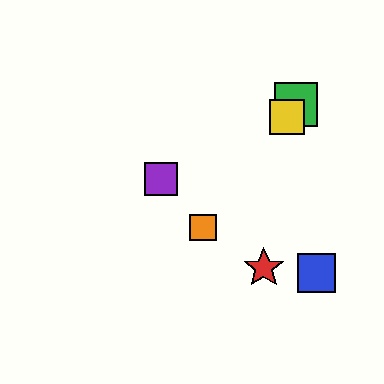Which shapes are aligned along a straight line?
The green square, the yellow square, the orange square are aligned along a straight line.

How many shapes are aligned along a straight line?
3 shapes (the green square, the yellow square, the orange square) are aligned along a straight line.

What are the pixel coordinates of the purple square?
The purple square is at (161, 179).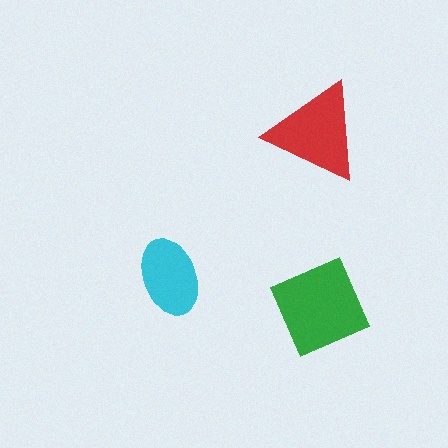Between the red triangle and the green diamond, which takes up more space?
The green diamond.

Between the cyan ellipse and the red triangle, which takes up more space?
The red triangle.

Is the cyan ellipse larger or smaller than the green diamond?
Smaller.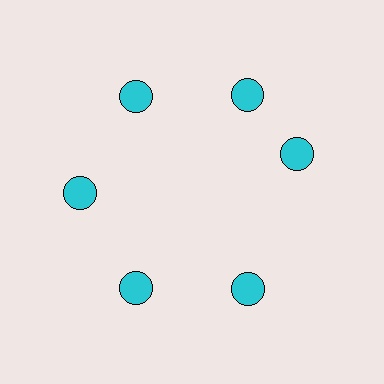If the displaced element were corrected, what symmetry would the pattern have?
It would have 6-fold rotational symmetry — the pattern would map onto itself every 60 degrees.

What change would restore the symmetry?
The symmetry would be restored by rotating it back into even spacing with its neighbors so that all 6 circles sit at equal angles and equal distance from the center.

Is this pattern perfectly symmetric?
No. The 6 cyan circles are arranged in a ring, but one element near the 3 o'clock position is rotated out of alignment along the ring, breaking the 6-fold rotational symmetry.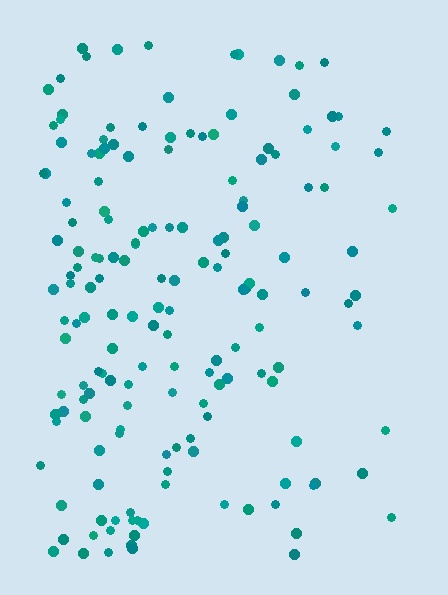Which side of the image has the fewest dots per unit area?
The right.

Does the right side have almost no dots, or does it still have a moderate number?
Still a moderate number, just noticeably fewer than the left.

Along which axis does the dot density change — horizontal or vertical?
Horizontal.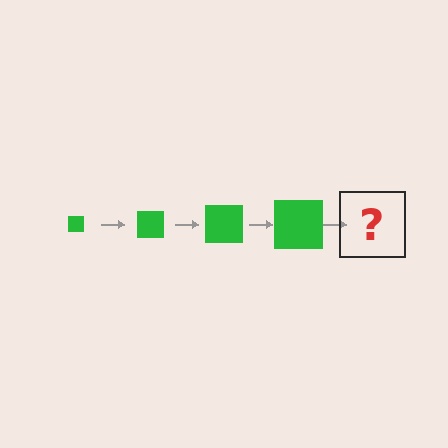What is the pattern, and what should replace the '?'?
The pattern is that the square gets progressively larger each step. The '?' should be a green square, larger than the previous one.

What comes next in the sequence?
The next element should be a green square, larger than the previous one.